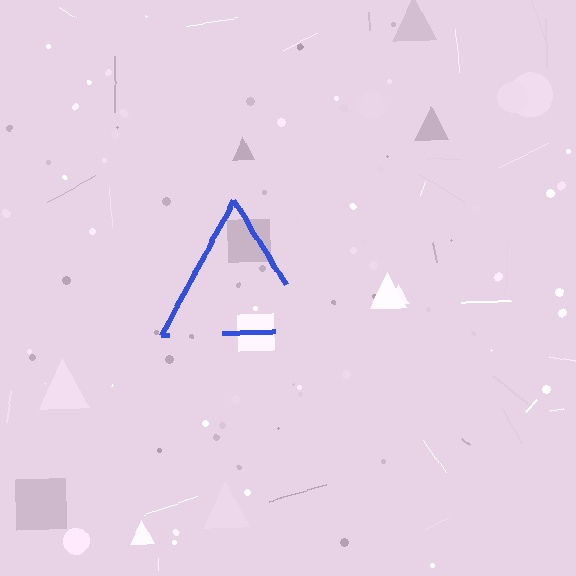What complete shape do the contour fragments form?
The contour fragments form a triangle.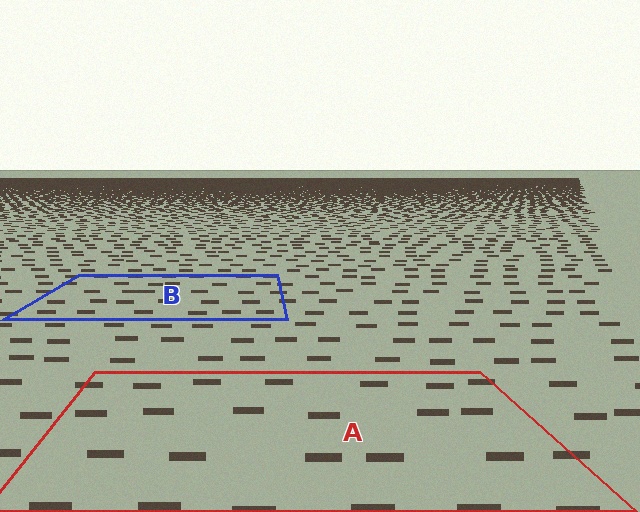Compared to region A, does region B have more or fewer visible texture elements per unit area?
Region B has more texture elements per unit area — they are packed more densely because it is farther away.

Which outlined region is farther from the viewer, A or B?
Region B is farther from the viewer — the texture elements inside it appear smaller and more densely packed.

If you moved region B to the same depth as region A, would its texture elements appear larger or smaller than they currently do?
They would appear larger. At a closer depth, the same texture elements are projected at a bigger on-screen size.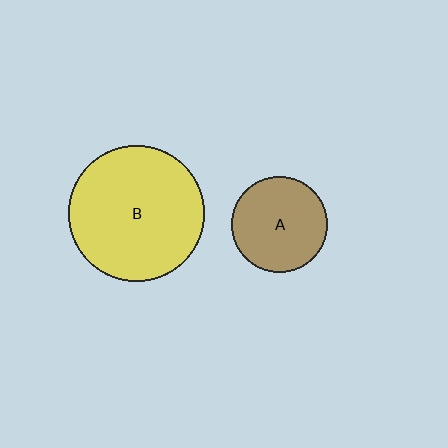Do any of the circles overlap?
No, none of the circles overlap.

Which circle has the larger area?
Circle B (yellow).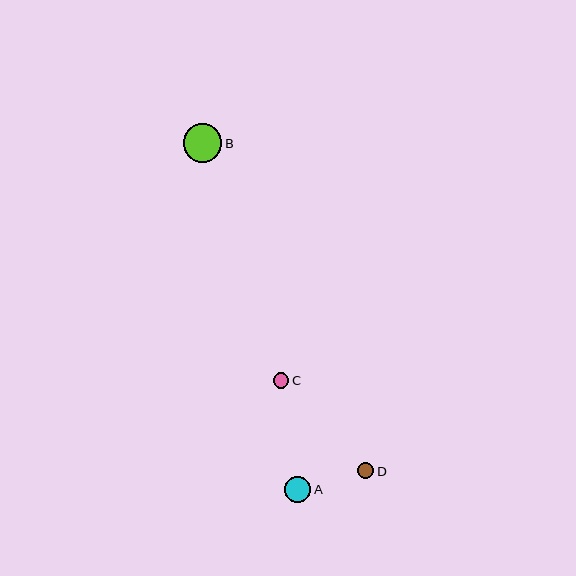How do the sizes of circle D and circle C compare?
Circle D and circle C are approximately the same size.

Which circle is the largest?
Circle B is the largest with a size of approximately 38 pixels.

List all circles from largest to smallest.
From largest to smallest: B, A, D, C.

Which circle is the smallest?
Circle C is the smallest with a size of approximately 16 pixels.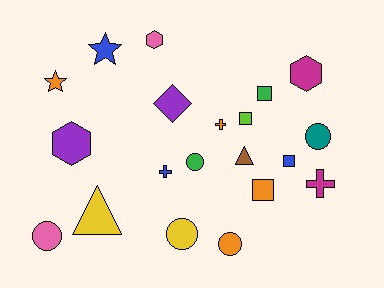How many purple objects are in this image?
There are 2 purple objects.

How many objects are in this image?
There are 20 objects.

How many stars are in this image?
There are 2 stars.